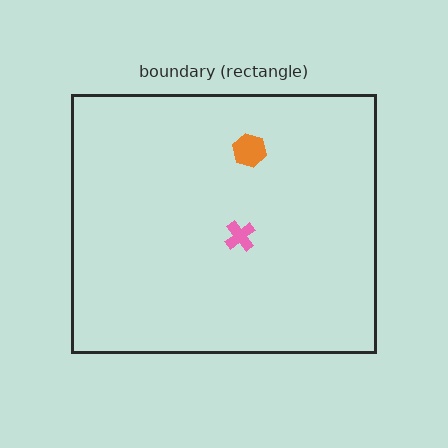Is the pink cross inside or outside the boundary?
Inside.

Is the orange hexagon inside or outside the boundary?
Inside.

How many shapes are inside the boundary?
2 inside, 0 outside.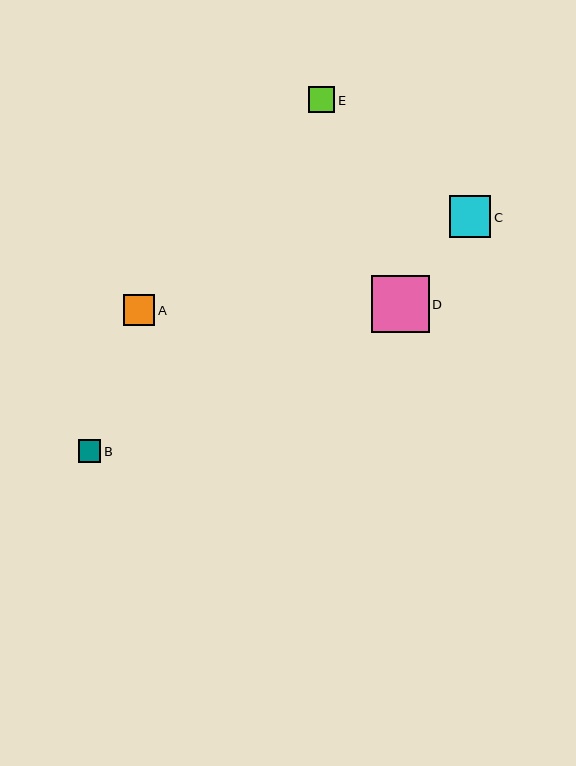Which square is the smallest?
Square B is the smallest with a size of approximately 23 pixels.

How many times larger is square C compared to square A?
Square C is approximately 1.3 times the size of square A.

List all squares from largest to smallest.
From largest to smallest: D, C, A, E, B.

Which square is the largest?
Square D is the largest with a size of approximately 58 pixels.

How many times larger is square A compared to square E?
Square A is approximately 1.2 times the size of square E.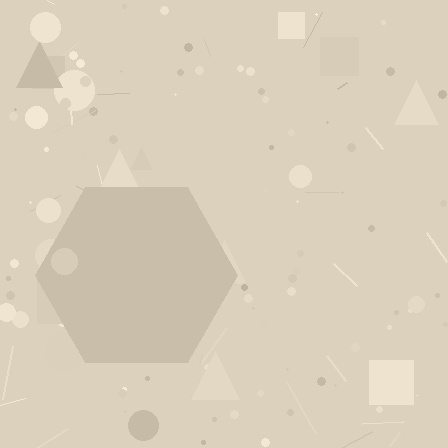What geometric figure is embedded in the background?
A hexagon is embedded in the background.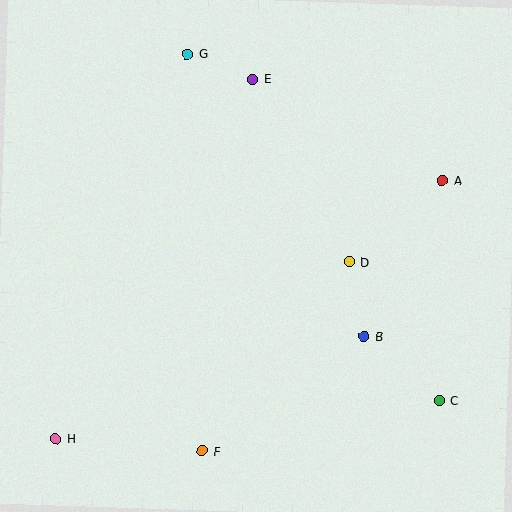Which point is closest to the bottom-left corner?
Point H is closest to the bottom-left corner.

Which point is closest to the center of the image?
Point D at (349, 262) is closest to the center.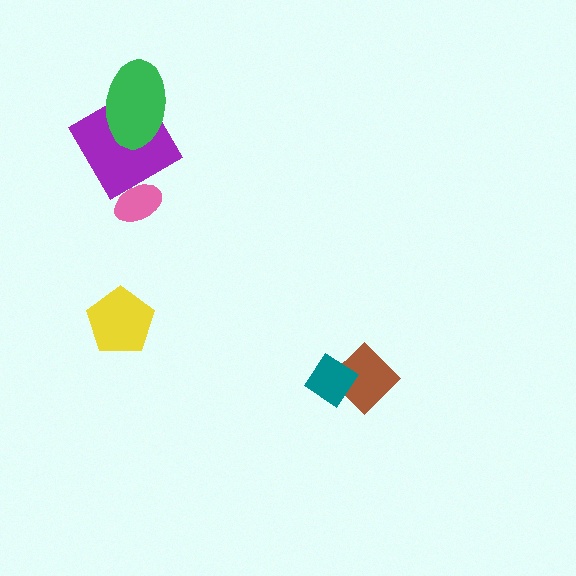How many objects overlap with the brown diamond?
1 object overlaps with the brown diamond.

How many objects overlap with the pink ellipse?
0 objects overlap with the pink ellipse.